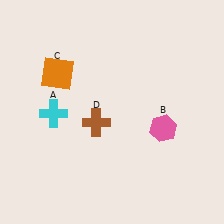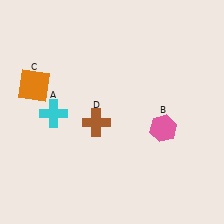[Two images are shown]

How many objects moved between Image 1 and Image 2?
1 object moved between the two images.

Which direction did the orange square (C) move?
The orange square (C) moved left.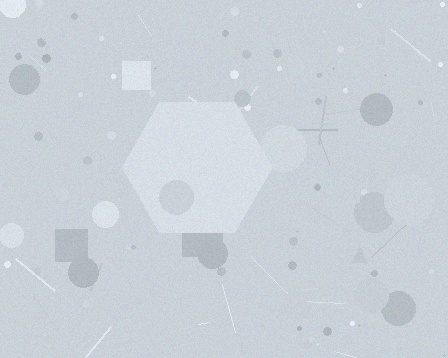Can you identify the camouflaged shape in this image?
The camouflaged shape is a hexagon.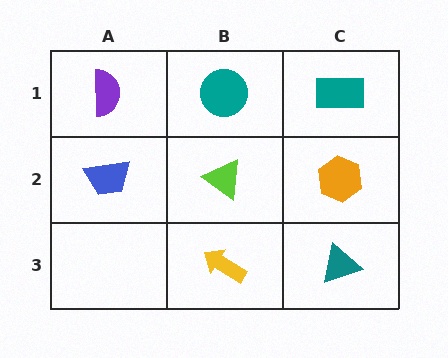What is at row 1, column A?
A purple semicircle.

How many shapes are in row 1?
3 shapes.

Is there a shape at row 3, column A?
No, that cell is empty.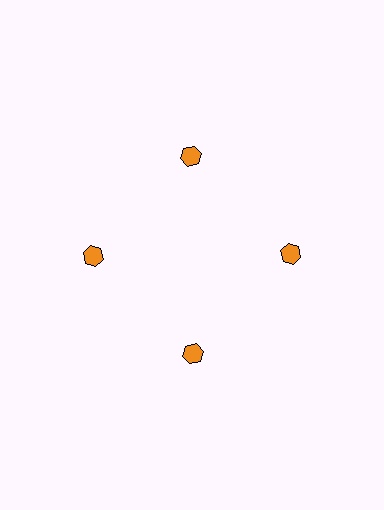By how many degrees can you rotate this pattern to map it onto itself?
The pattern maps onto itself every 90 degrees of rotation.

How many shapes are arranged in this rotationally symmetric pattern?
There are 4 shapes, arranged in 4 groups of 1.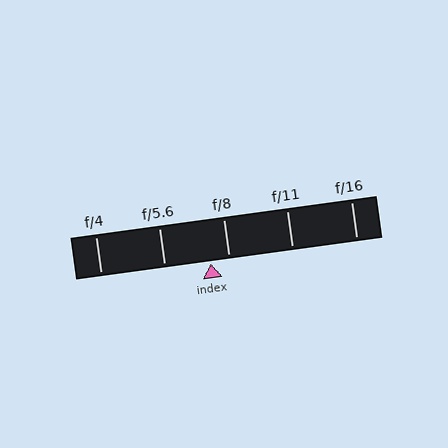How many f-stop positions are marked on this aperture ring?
There are 5 f-stop positions marked.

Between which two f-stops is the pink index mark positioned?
The index mark is between f/5.6 and f/8.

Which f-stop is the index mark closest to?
The index mark is closest to f/8.